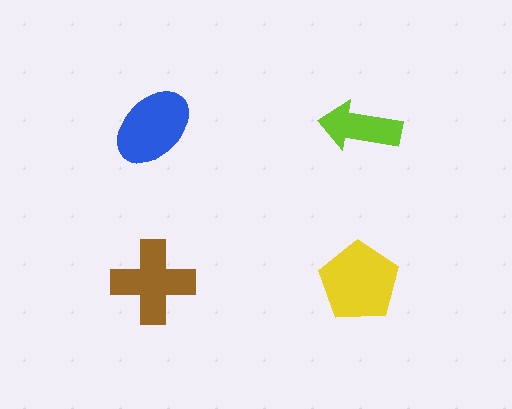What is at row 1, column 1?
A blue ellipse.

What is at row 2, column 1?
A brown cross.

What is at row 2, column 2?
A yellow pentagon.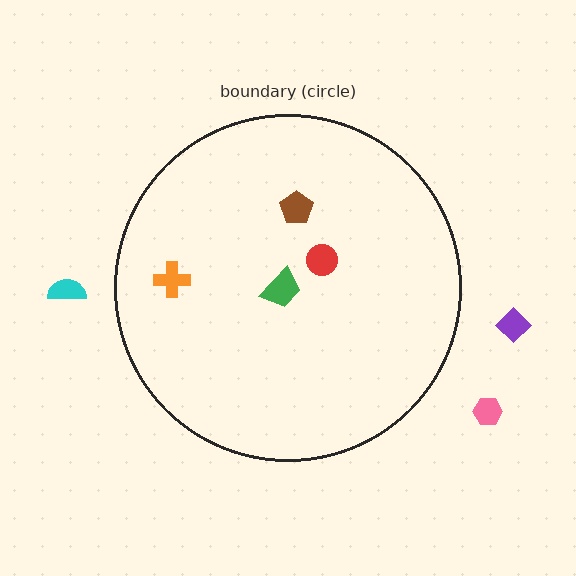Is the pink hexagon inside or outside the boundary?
Outside.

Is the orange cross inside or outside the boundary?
Inside.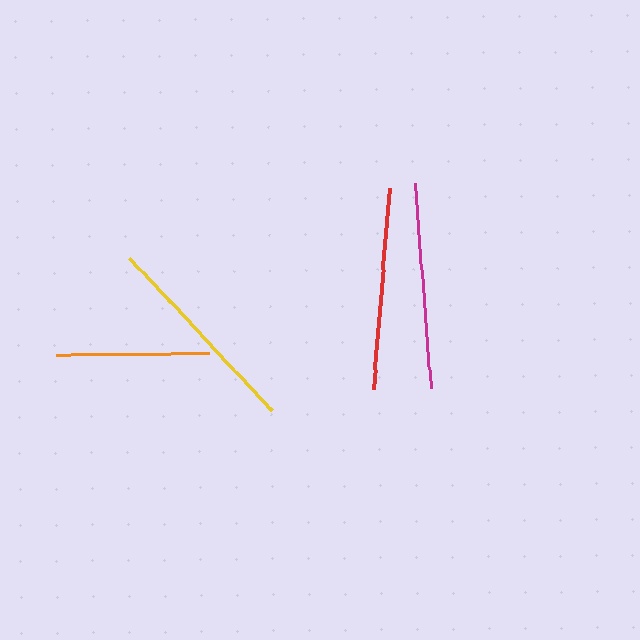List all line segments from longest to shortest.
From longest to shortest: yellow, magenta, red, orange.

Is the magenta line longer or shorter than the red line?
The magenta line is longer than the red line.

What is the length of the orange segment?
The orange segment is approximately 153 pixels long.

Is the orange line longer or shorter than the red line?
The red line is longer than the orange line.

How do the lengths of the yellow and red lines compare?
The yellow and red lines are approximately the same length.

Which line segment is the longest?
The yellow line is the longest at approximately 209 pixels.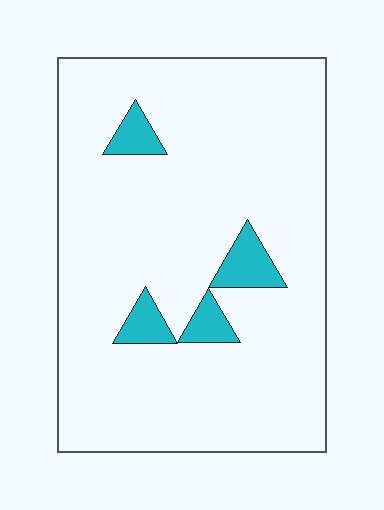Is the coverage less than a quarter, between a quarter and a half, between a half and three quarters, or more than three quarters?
Less than a quarter.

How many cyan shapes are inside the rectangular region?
4.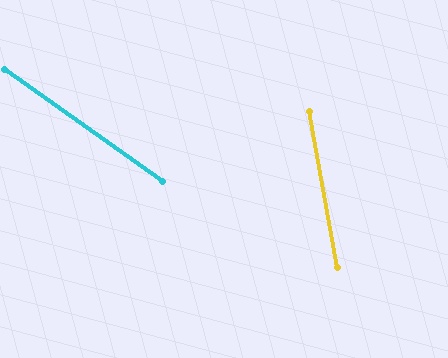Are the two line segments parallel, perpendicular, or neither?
Neither parallel nor perpendicular — they differ by about 44°.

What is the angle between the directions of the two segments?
Approximately 44 degrees.